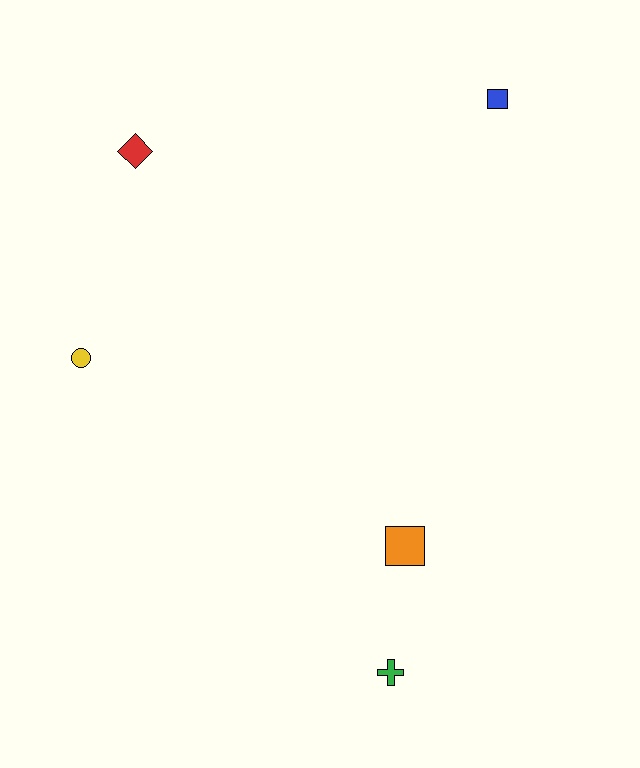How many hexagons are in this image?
There are no hexagons.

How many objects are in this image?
There are 5 objects.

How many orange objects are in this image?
There is 1 orange object.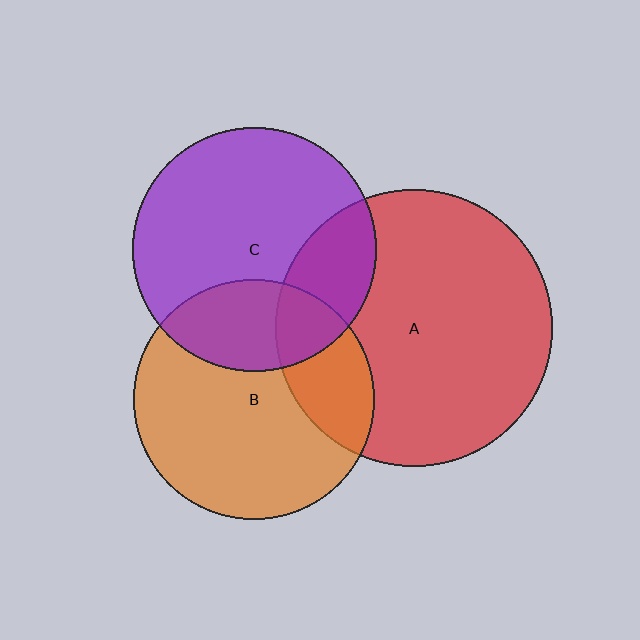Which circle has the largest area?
Circle A (red).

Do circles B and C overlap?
Yes.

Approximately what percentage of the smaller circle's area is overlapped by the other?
Approximately 25%.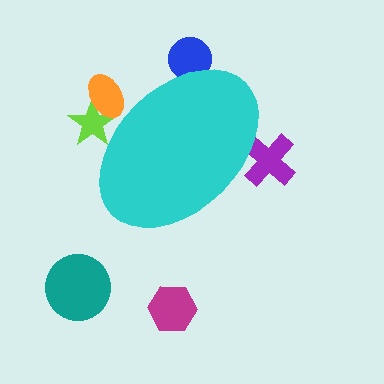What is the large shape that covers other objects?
A cyan ellipse.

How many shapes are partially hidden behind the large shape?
4 shapes are partially hidden.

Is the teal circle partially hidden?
No, the teal circle is fully visible.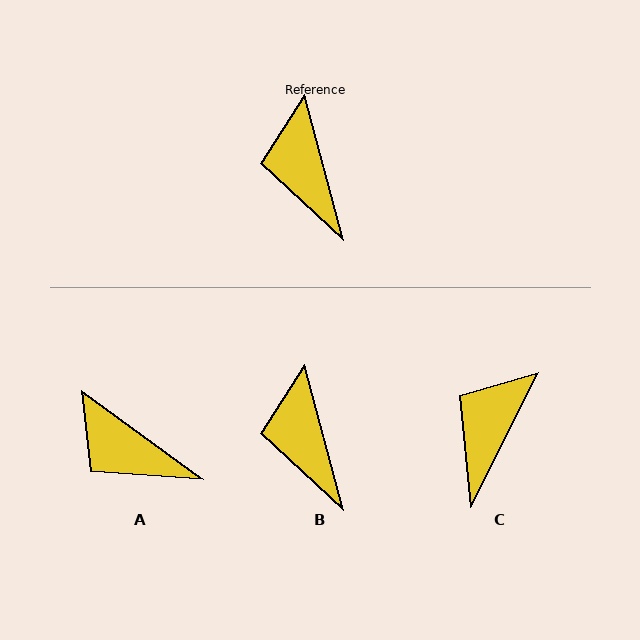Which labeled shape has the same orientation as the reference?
B.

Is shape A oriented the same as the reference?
No, it is off by about 39 degrees.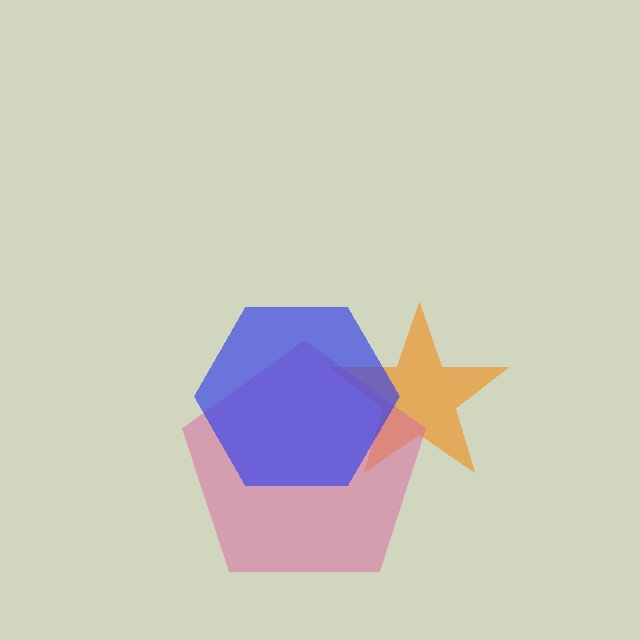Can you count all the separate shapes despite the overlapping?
Yes, there are 3 separate shapes.